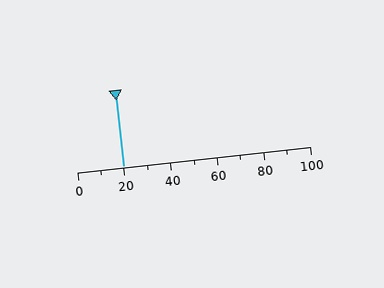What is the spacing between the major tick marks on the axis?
The major ticks are spaced 20 apart.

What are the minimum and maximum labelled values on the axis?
The axis runs from 0 to 100.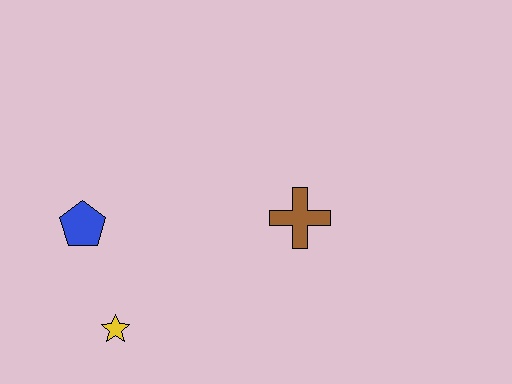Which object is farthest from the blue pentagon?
The brown cross is farthest from the blue pentagon.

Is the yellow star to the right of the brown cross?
No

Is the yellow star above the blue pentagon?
No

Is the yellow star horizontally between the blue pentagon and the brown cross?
Yes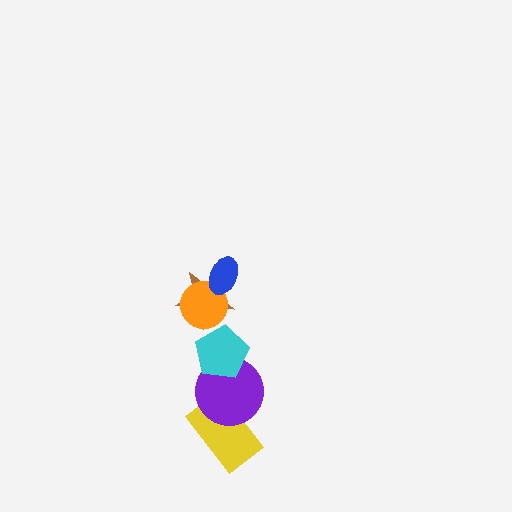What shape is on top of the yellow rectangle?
The purple circle is on top of the yellow rectangle.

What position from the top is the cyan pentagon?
The cyan pentagon is 4th from the top.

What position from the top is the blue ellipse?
The blue ellipse is 1st from the top.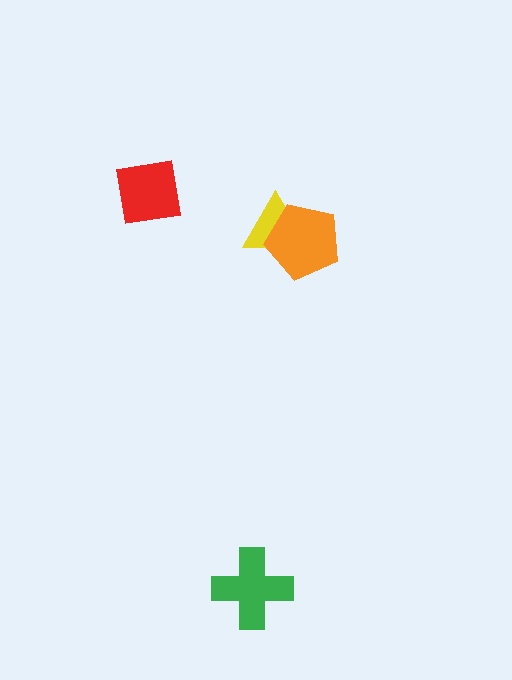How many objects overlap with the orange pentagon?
1 object overlaps with the orange pentagon.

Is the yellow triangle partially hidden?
Yes, it is partially covered by another shape.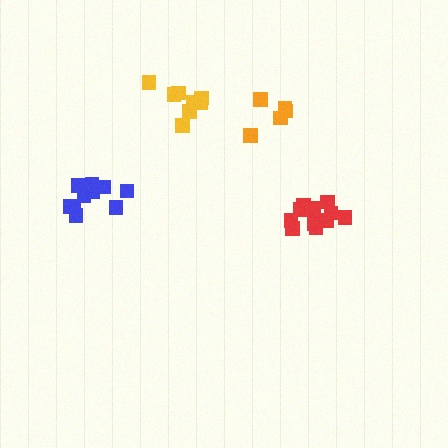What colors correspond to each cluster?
The clusters are colored: blue, yellow, orange, red.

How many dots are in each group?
Group 1: 11 dots, Group 2: 9 dots, Group 3: 5 dots, Group 4: 11 dots (36 total).